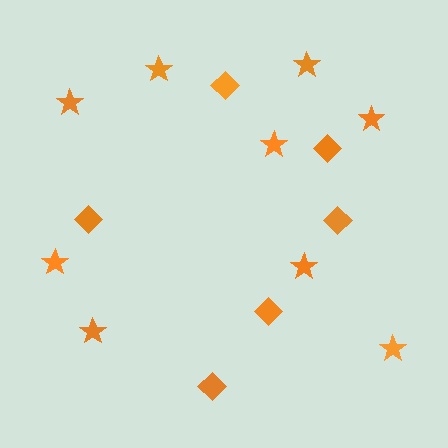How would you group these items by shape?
There are 2 groups: one group of stars (9) and one group of diamonds (6).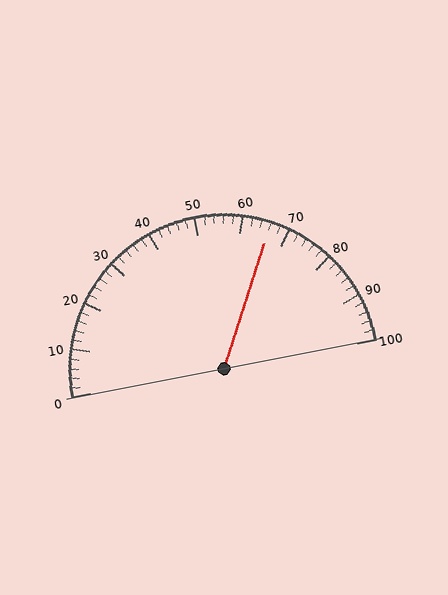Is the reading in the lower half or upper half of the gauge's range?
The reading is in the upper half of the range (0 to 100).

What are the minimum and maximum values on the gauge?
The gauge ranges from 0 to 100.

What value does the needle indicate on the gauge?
The needle indicates approximately 66.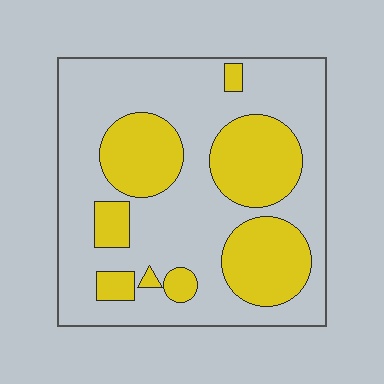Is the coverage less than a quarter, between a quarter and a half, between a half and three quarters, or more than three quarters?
Between a quarter and a half.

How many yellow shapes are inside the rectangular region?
8.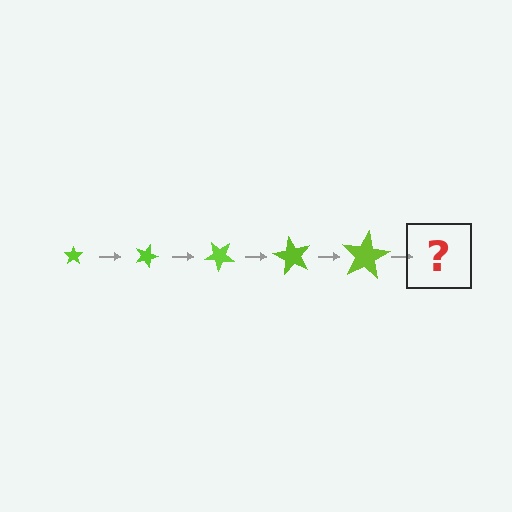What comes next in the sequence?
The next element should be a star, larger than the previous one and rotated 100 degrees from the start.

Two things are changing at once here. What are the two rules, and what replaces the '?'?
The two rules are that the star grows larger each step and it rotates 20 degrees each step. The '?' should be a star, larger than the previous one and rotated 100 degrees from the start.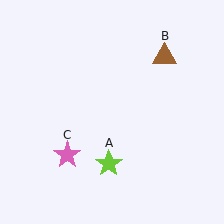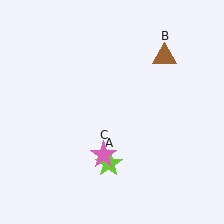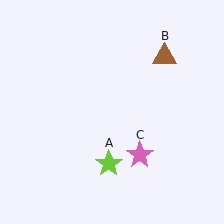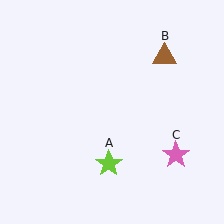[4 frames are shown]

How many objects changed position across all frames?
1 object changed position: pink star (object C).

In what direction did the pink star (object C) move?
The pink star (object C) moved right.